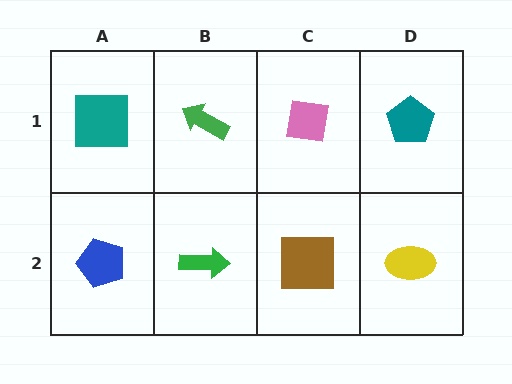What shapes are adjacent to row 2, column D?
A teal pentagon (row 1, column D), a brown square (row 2, column C).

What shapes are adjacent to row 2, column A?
A teal square (row 1, column A), a green arrow (row 2, column B).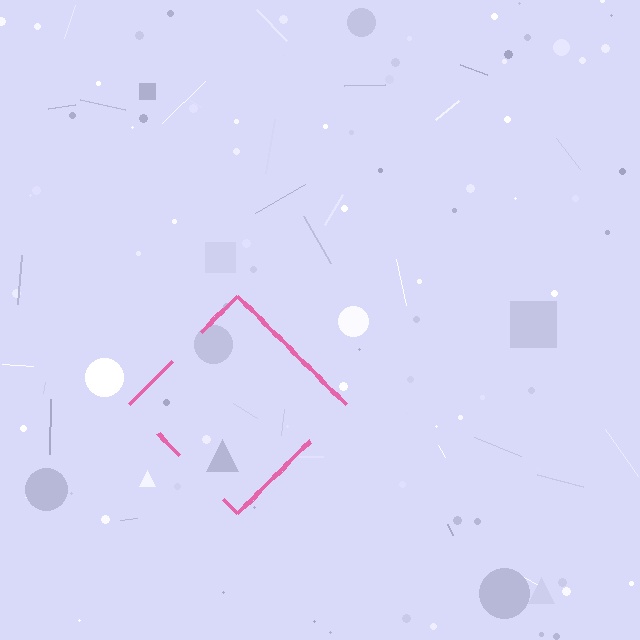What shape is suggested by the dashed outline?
The dashed outline suggests a diamond.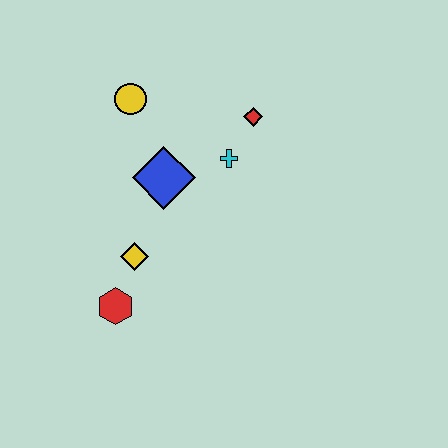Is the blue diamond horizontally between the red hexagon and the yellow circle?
No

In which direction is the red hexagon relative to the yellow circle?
The red hexagon is below the yellow circle.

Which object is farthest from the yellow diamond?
The red diamond is farthest from the yellow diamond.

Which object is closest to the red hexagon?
The yellow diamond is closest to the red hexagon.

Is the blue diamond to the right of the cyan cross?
No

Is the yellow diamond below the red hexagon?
No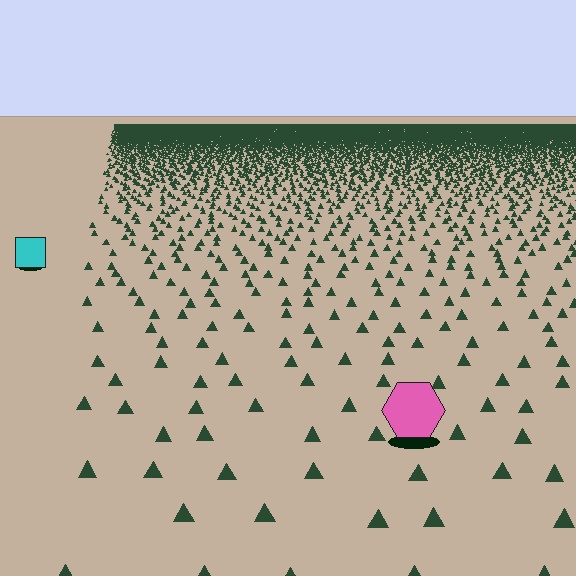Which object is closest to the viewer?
The pink hexagon is closest. The texture marks near it are larger and more spread out.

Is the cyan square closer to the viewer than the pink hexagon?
No. The pink hexagon is closer — you can tell from the texture gradient: the ground texture is coarser near it.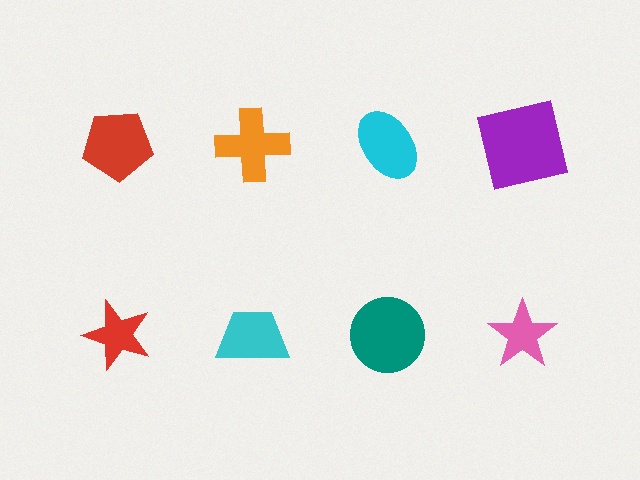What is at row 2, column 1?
A red star.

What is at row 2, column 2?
A cyan trapezoid.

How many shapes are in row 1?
4 shapes.